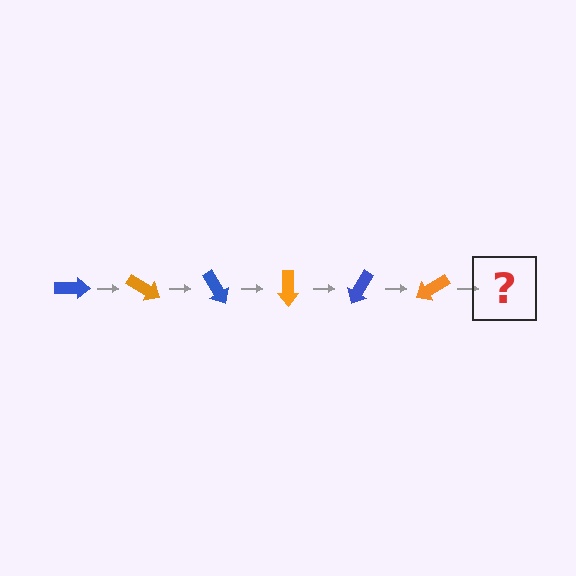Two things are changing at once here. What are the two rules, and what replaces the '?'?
The two rules are that it rotates 30 degrees each step and the color cycles through blue and orange. The '?' should be a blue arrow, rotated 180 degrees from the start.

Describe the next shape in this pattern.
It should be a blue arrow, rotated 180 degrees from the start.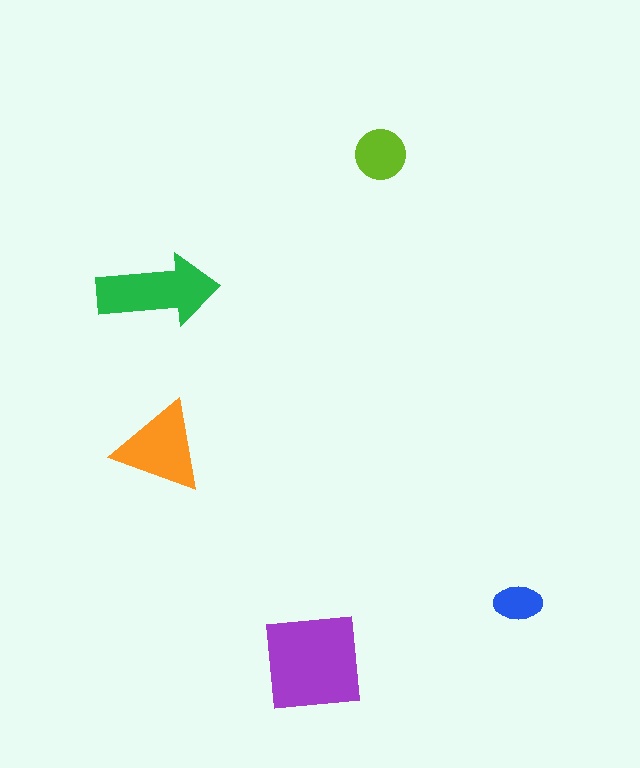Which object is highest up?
The lime circle is topmost.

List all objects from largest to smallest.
The purple square, the green arrow, the orange triangle, the lime circle, the blue ellipse.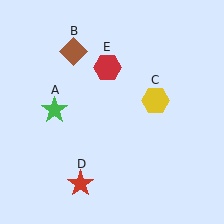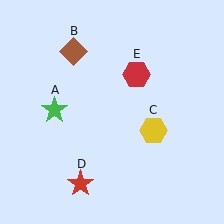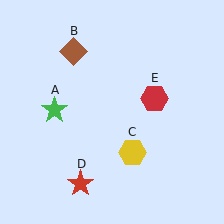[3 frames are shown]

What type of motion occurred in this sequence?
The yellow hexagon (object C), red hexagon (object E) rotated clockwise around the center of the scene.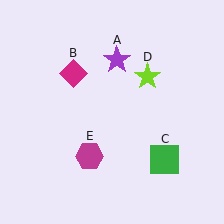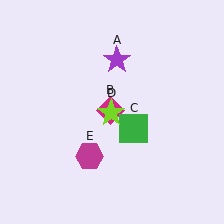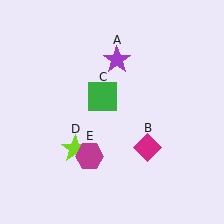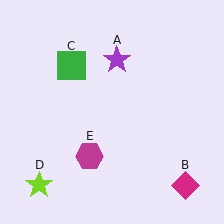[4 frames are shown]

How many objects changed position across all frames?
3 objects changed position: magenta diamond (object B), green square (object C), lime star (object D).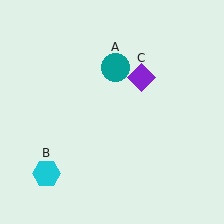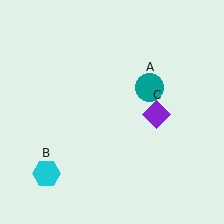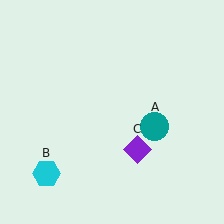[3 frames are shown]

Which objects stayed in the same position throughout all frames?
Cyan hexagon (object B) remained stationary.